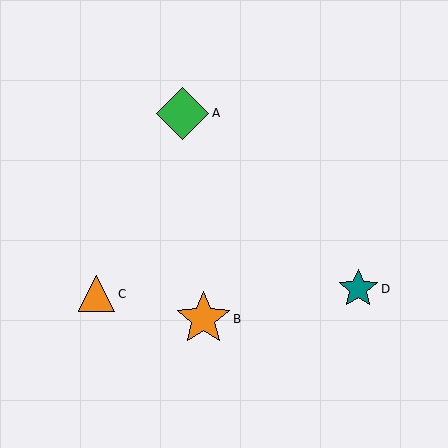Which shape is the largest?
The orange star (labeled B) is the largest.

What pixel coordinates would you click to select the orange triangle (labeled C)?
Click at (97, 294) to select the orange triangle C.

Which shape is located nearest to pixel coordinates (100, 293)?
The orange triangle (labeled C) at (97, 294) is nearest to that location.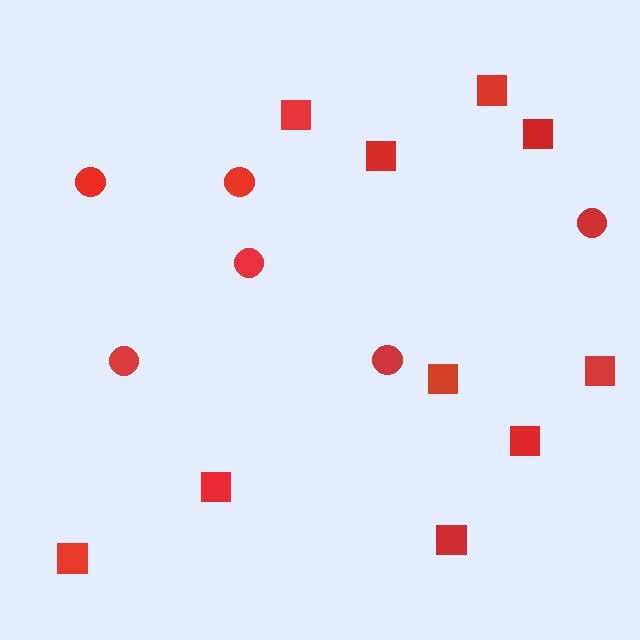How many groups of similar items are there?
There are 2 groups: one group of squares (10) and one group of circles (6).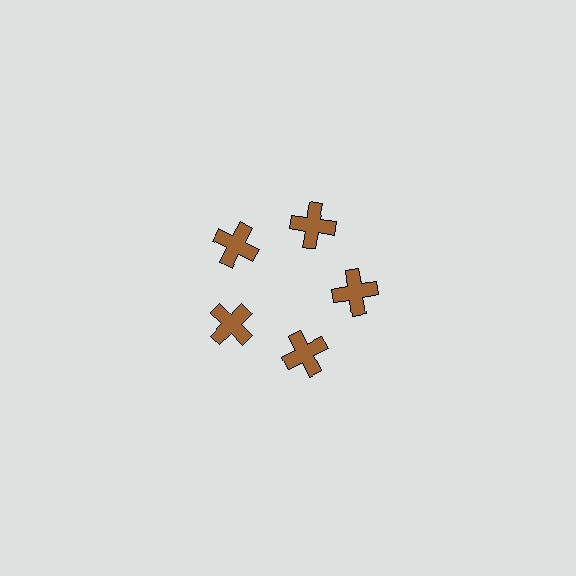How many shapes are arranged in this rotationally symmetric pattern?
There are 5 shapes, arranged in 5 groups of 1.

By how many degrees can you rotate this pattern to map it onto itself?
The pattern maps onto itself every 72 degrees of rotation.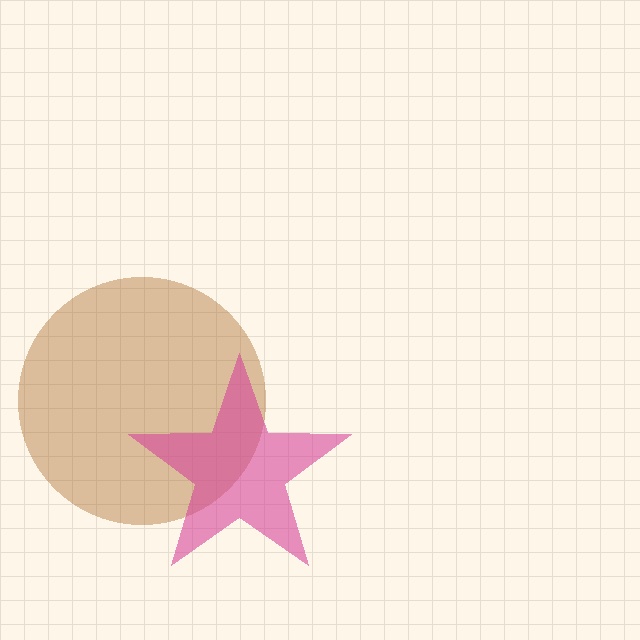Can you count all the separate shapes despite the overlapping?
Yes, there are 2 separate shapes.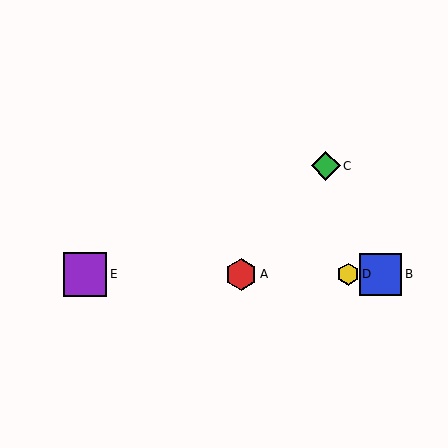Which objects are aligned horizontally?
Objects A, B, D, E are aligned horizontally.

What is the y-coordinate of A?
Object A is at y≈274.